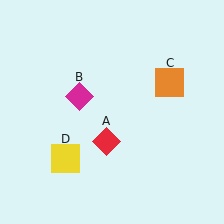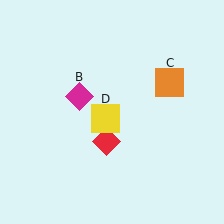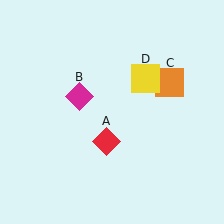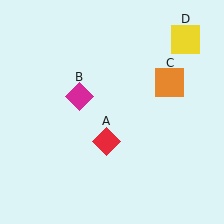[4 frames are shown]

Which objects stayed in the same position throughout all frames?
Red diamond (object A) and magenta diamond (object B) and orange square (object C) remained stationary.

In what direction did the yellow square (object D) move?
The yellow square (object D) moved up and to the right.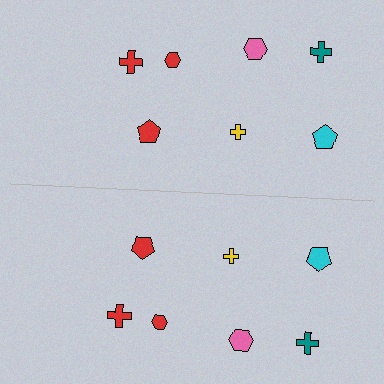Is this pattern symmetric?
Yes, this pattern has bilateral (reflection) symmetry.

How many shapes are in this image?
There are 14 shapes in this image.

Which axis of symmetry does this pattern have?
The pattern has a horizontal axis of symmetry running through the center of the image.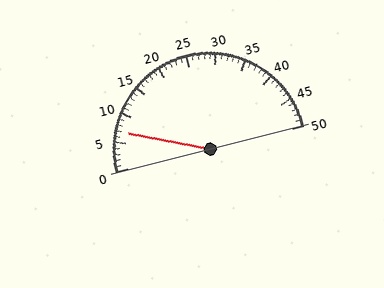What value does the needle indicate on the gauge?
The needle indicates approximately 7.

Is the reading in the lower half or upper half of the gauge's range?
The reading is in the lower half of the range (0 to 50).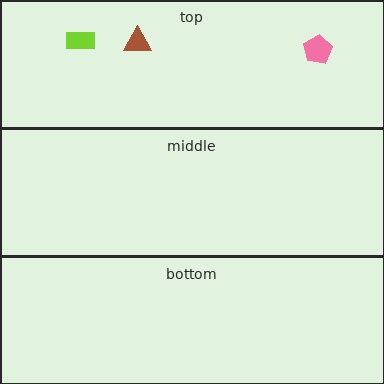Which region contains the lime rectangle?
The top region.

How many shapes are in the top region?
3.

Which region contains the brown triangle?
The top region.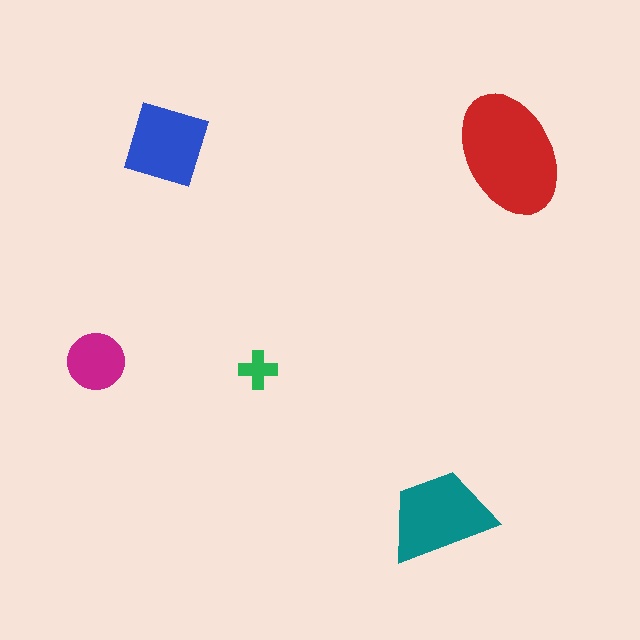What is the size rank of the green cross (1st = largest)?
5th.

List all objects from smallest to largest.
The green cross, the magenta circle, the blue diamond, the teal trapezoid, the red ellipse.